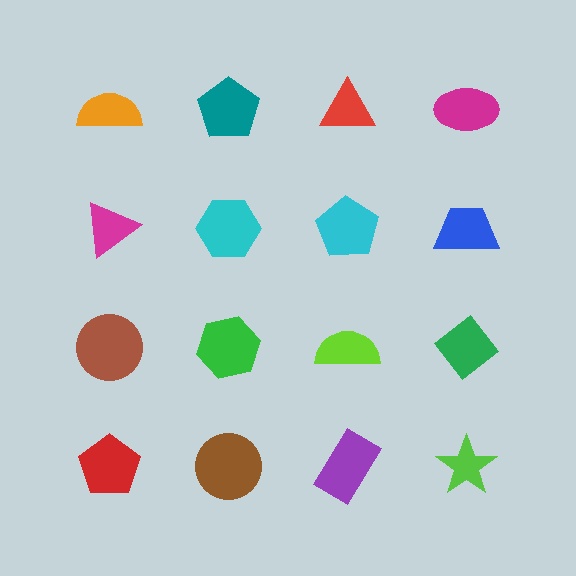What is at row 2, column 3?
A cyan pentagon.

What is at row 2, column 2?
A cyan hexagon.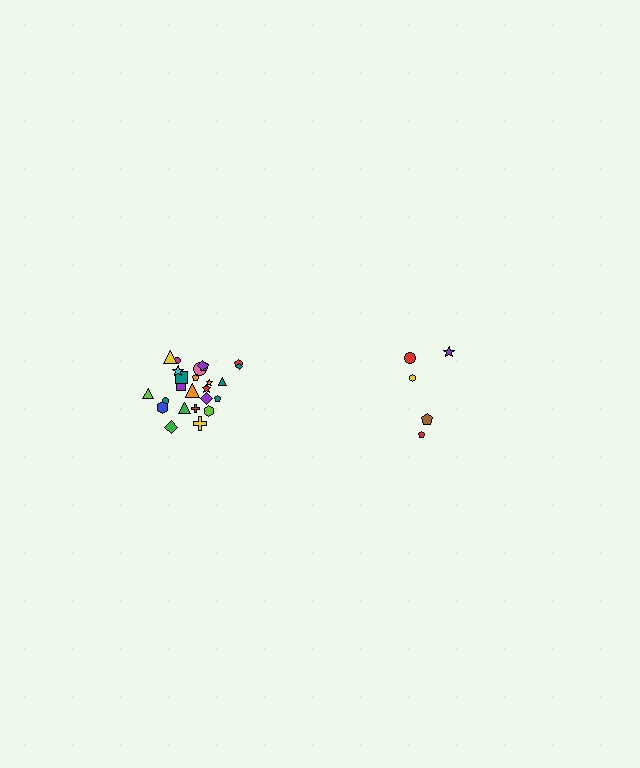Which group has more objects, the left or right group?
The left group.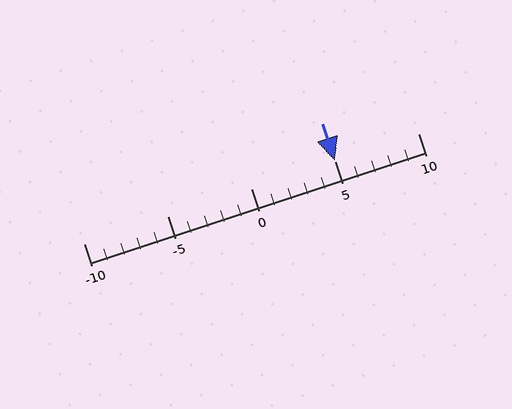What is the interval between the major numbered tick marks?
The major tick marks are spaced 5 units apart.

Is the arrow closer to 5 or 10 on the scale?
The arrow is closer to 5.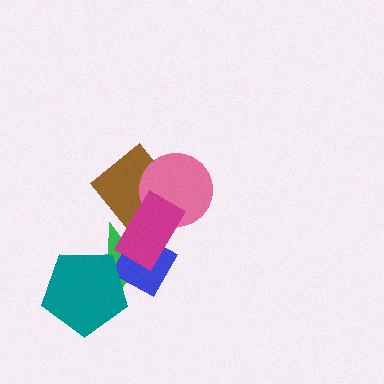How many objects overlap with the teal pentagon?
2 objects overlap with the teal pentagon.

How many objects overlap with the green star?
4 objects overlap with the green star.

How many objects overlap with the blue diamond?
3 objects overlap with the blue diamond.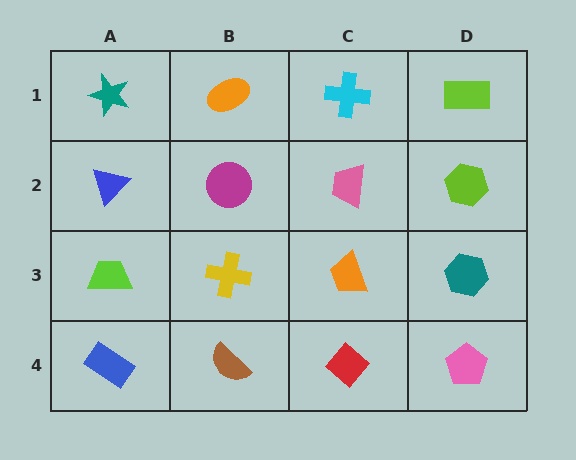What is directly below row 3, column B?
A brown semicircle.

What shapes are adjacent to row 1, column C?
A pink trapezoid (row 2, column C), an orange ellipse (row 1, column B), a lime rectangle (row 1, column D).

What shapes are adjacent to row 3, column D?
A lime hexagon (row 2, column D), a pink pentagon (row 4, column D), an orange trapezoid (row 3, column C).